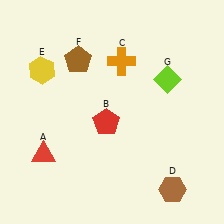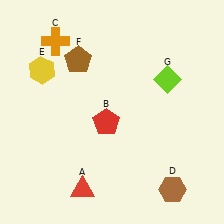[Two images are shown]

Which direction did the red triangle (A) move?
The red triangle (A) moved right.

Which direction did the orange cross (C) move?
The orange cross (C) moved left.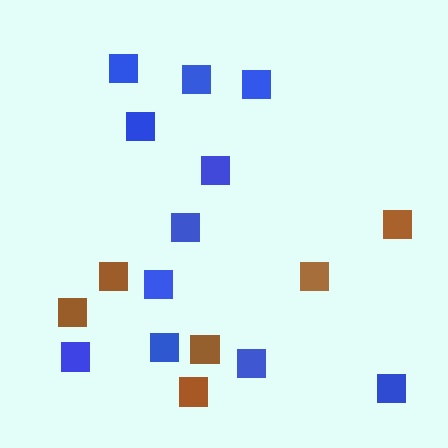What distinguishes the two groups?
There are 2 groups: one group of brown squares (6) and one group of blue squares (11).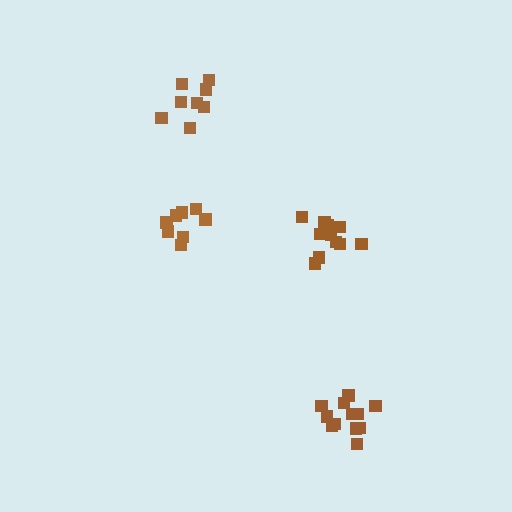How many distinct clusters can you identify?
There are 4 distinct clusters.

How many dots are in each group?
Group 1: 8 dots, Group 2: 13 dots, Group 3: 8 dots, Group 4: 12 dots (41 total).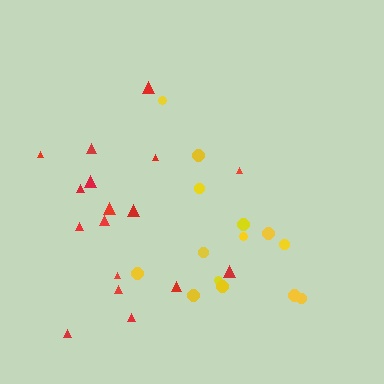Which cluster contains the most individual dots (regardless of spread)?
Red (17).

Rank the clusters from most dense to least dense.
yellow, red.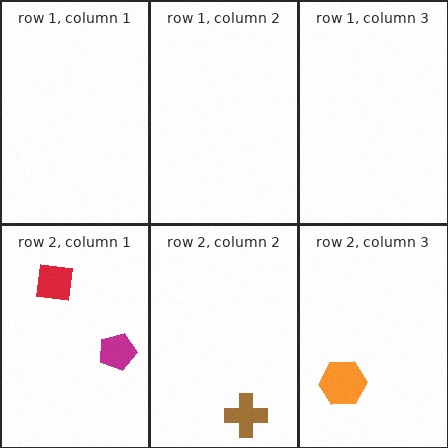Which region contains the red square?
The row 2, column 1 region.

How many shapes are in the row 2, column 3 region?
1.